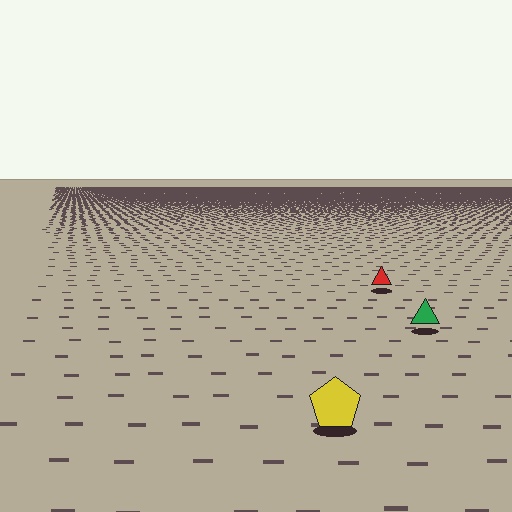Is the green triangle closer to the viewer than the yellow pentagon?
No. The yellow pentagon is closer — you can tell from the texture gradient: the ground texture is coarser near it.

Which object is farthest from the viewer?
The red triangle is farthest from the viewer. It appears smaller and the ground texture around it is denser.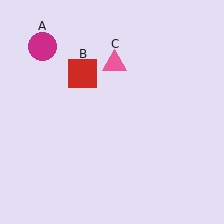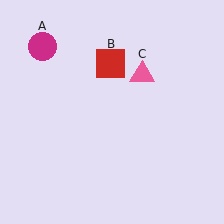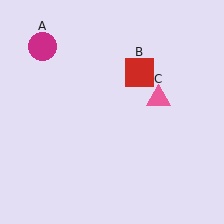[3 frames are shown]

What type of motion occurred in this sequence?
The red square (object B), pink triangle (object C) rotated clockwise around the center of the scene.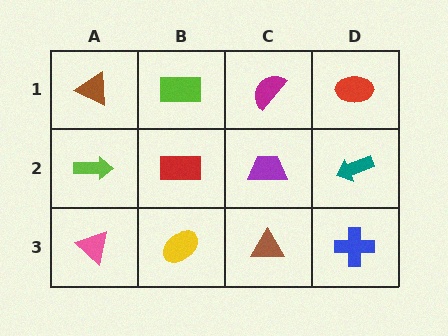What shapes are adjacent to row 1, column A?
A lime arrow (row 2, column A), a lime rectangle (row 1, column B).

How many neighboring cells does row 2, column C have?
4.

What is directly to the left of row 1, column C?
A lime rectangle.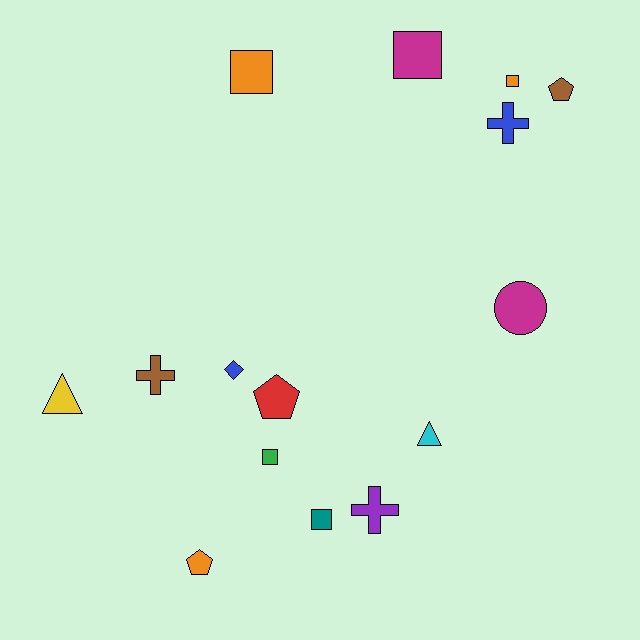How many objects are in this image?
There are 15 objects.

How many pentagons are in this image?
There are 3 pentagons.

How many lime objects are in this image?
There are no lime objects.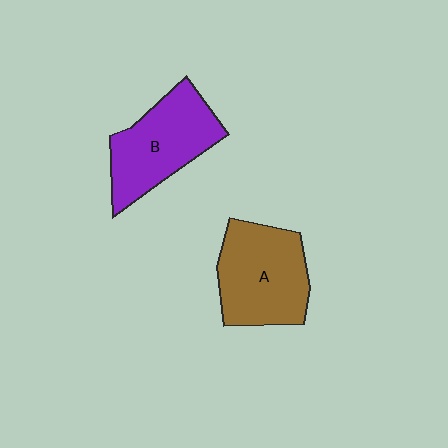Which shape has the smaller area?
Shape B (purple).